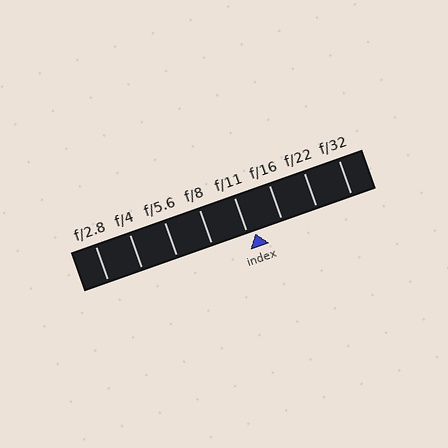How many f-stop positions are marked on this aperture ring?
There are 8 f-stop positions marked.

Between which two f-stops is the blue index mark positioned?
The index mark is between f/11 and f/16.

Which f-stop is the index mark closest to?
The index mark is closest to f/11.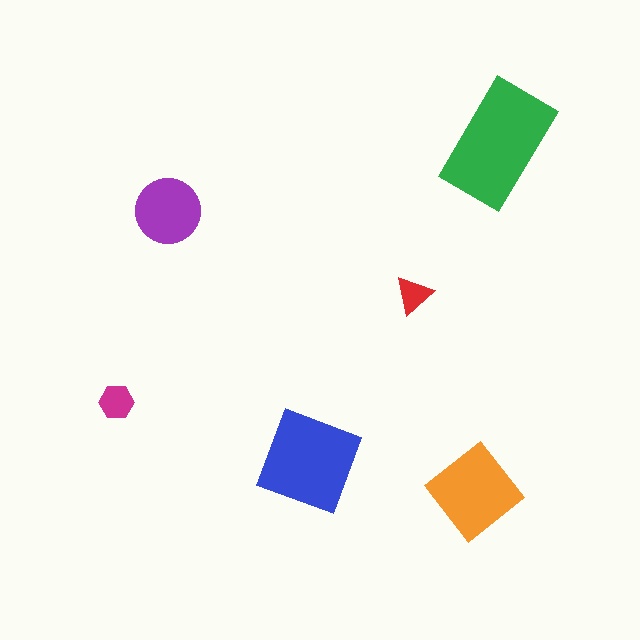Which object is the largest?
The green rectangle.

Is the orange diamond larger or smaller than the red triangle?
Larger.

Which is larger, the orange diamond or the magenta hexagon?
The orange diamond.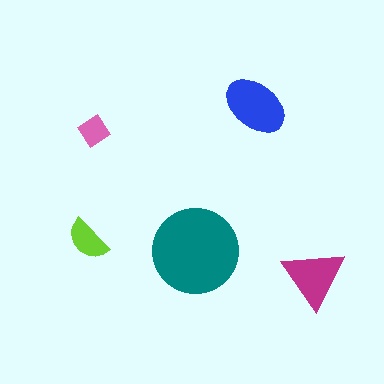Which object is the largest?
The teal circle.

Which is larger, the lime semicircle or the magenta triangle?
The magenta triangle.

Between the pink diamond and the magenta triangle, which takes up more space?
The magenta triangle.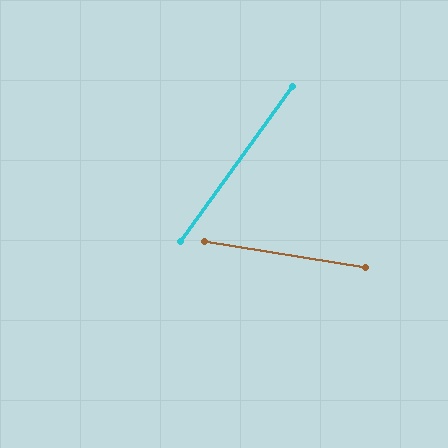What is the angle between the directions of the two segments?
Approximately 63 degrees.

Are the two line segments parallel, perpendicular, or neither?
Neither parallel nor perpendicular — they differ by about 63°.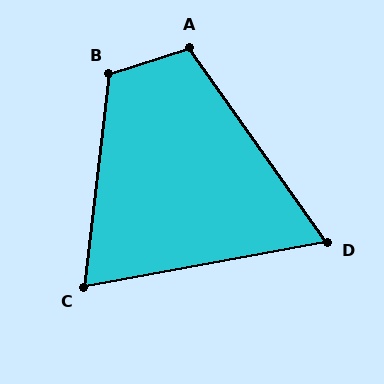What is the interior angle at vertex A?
Approximately 107 degrees (obtuse).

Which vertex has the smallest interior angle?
D, at approximately 65 degrees.